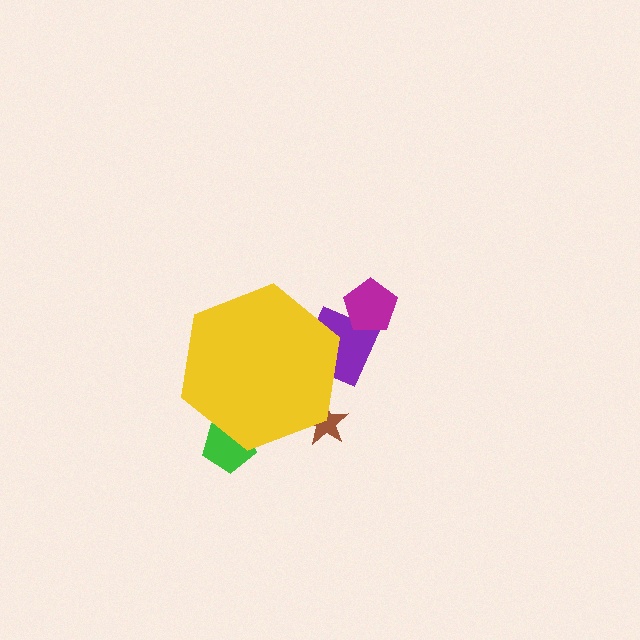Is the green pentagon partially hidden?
Yes, the green pentagon is partially hidden behind the yellow hexagon.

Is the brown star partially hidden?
Yes, the brown star is partially hidden behind the yellow hexagon.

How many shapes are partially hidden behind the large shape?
3 shapes are partially hidden.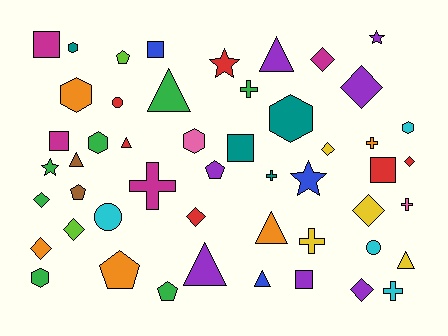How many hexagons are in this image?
There are 7 hexagons.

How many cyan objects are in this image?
There are 4 cyan objects.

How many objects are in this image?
There are 50 objects.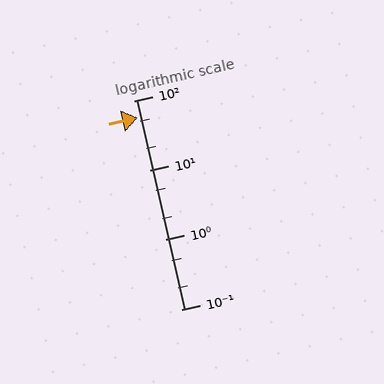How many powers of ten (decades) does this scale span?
The scale spans 3 decades, from 0.1 to 100.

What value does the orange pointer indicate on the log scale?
The pointer indicates approximately 56.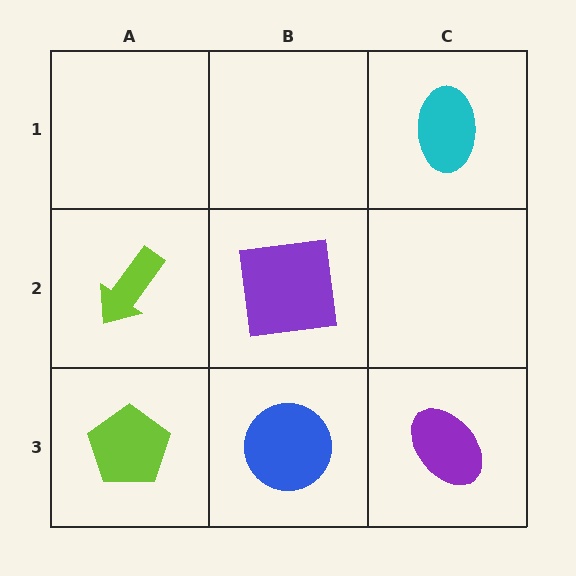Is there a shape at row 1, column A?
No, that cell is empty.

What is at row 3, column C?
A purple ellipse.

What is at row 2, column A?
A lime arrow.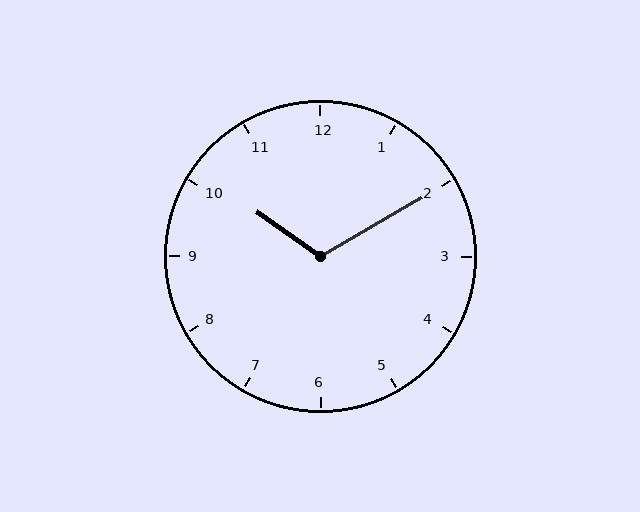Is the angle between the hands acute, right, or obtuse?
It is obtuse.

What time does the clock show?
10:10.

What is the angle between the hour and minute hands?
Approximately 115 degrees.